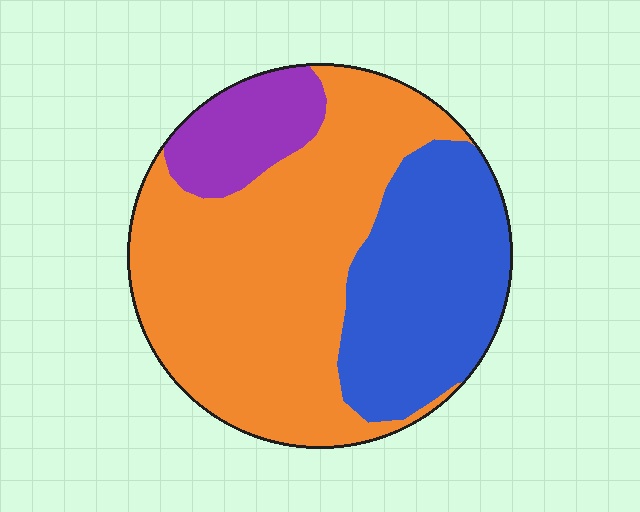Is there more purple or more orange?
Orange.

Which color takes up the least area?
Purple, at roughly 10%.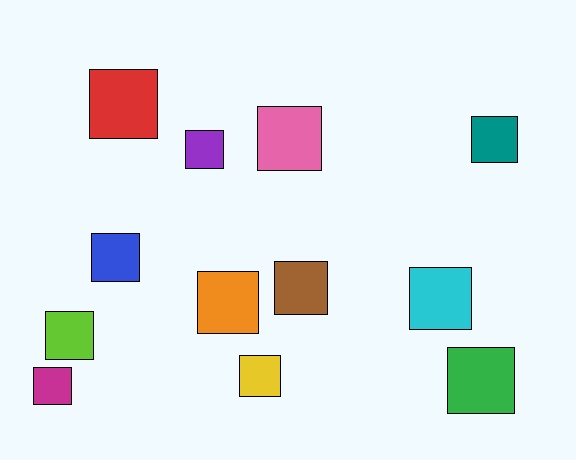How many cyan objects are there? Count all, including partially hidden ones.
There is 1 cyan object.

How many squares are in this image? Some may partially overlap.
There are 12 squares.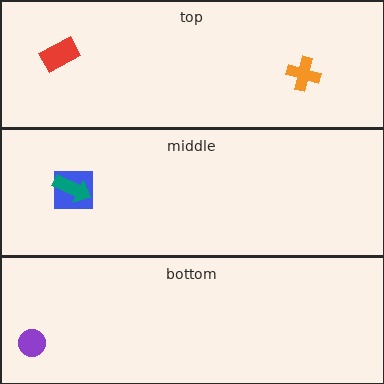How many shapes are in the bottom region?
1.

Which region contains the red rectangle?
The top region.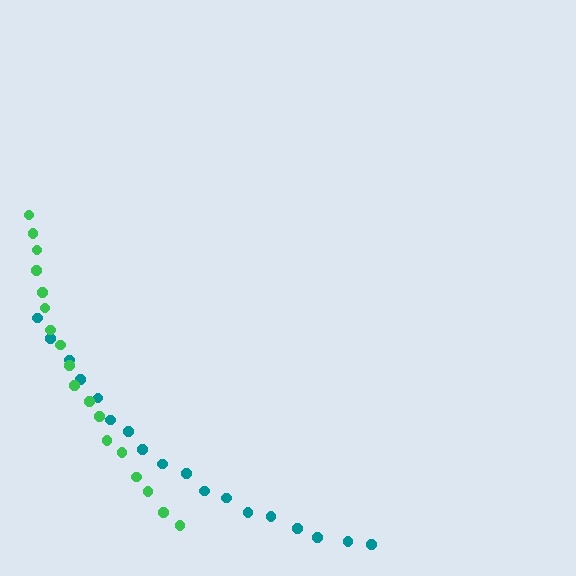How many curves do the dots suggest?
There are 2 distinct paths.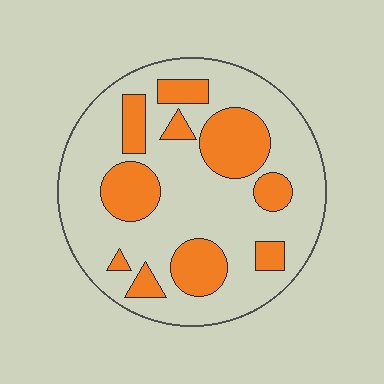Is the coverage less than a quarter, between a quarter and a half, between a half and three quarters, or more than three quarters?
Between a quarter and a half.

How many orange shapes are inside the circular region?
10.